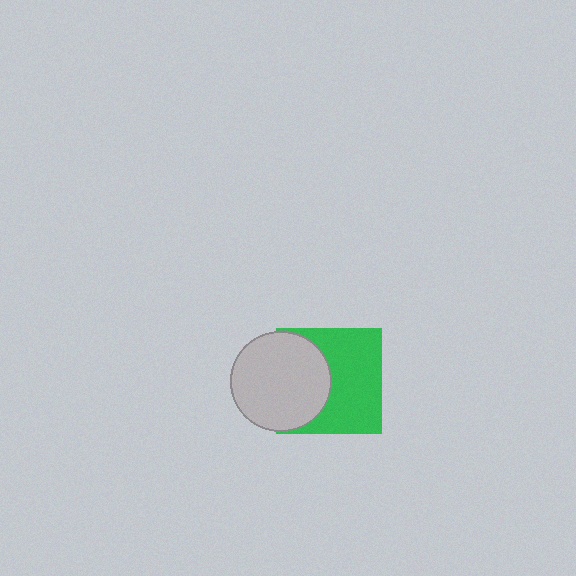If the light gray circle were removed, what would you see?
You would see the complete green square.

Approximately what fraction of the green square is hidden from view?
Roughly 41% of the green square is hidden behind the light gray circle.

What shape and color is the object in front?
The object in front is a light gray circle.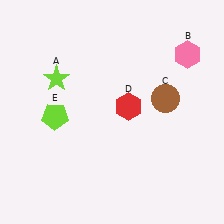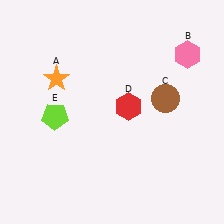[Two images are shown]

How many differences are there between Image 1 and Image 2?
There is 1 difference between the two images.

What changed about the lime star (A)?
In Image 1, A is lime. In Image 2, it changed to orange.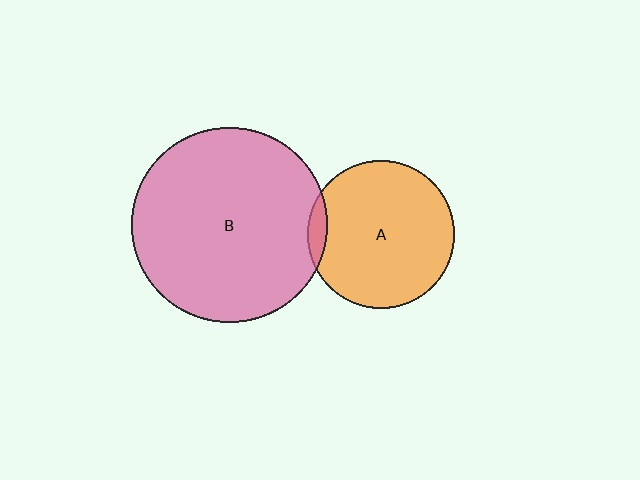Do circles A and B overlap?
Yes.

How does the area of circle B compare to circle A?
Approximately 1.7 times.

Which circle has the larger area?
Circle B (pink).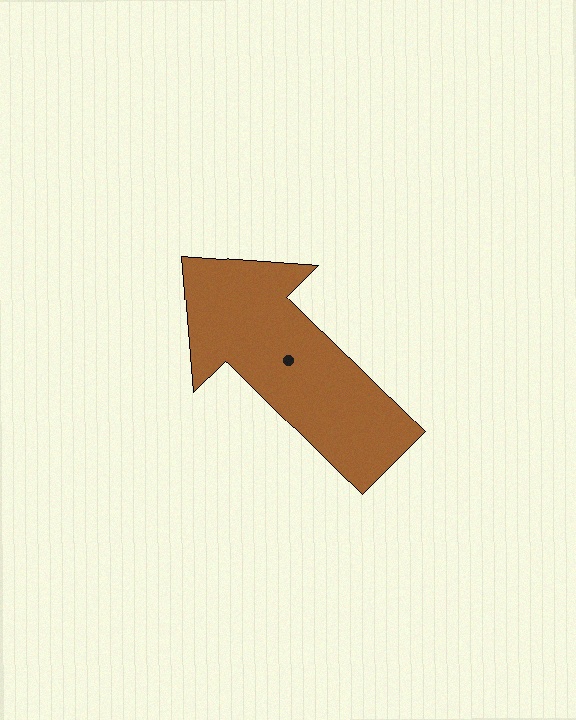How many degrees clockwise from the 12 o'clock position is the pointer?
Approximately 315 degrees.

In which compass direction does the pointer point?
Northwest.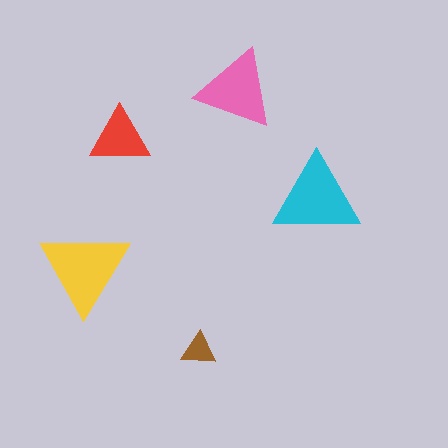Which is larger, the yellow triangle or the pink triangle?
The yellow one.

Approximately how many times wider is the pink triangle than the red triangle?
About 1.5 times wider.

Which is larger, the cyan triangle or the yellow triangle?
The yellow one.